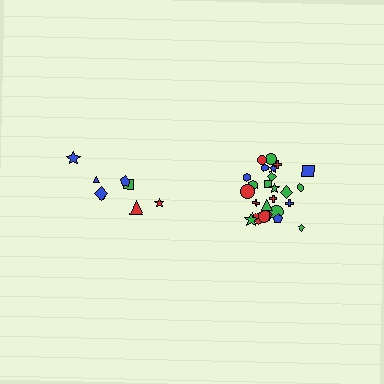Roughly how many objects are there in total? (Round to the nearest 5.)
Roughly 35 objects in total.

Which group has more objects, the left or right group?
The right group.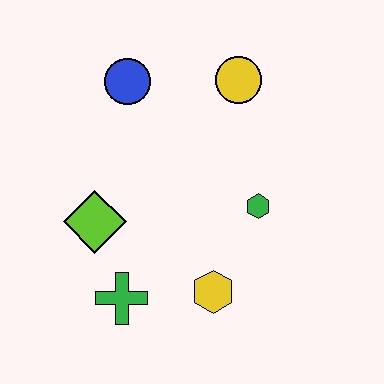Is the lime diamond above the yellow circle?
No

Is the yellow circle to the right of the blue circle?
Yes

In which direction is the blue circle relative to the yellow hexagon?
The blue circle is above the yellow hexagon.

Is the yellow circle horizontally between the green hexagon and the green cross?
Yes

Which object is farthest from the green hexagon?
The blue circle is farthest from the green hexagon.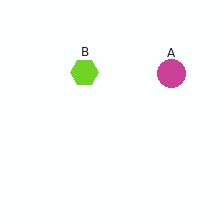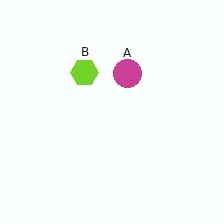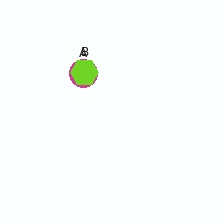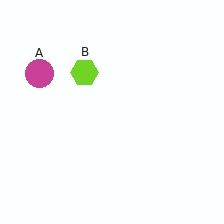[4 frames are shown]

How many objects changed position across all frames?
1 object changed position: magenta circle (object A).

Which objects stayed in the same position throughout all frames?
Lime hexagon (object B) remained stationary.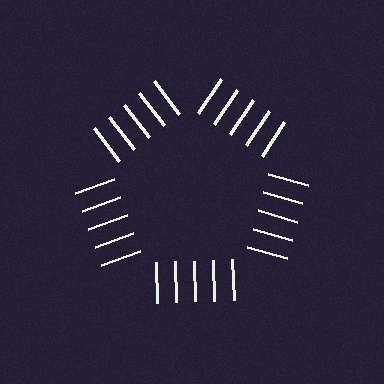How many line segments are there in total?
25 — 5 along each of the 5 edges.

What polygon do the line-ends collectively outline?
An illusory pentagon — the line segments terminate on its edges but no continuous stroke is drawn.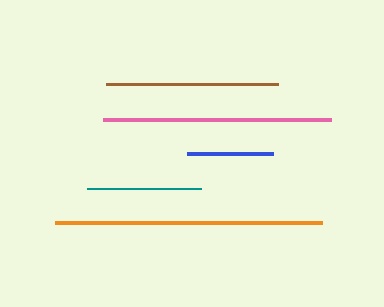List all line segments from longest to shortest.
From longest to shortest: orange, pink, brown, teal, blue.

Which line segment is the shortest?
The blue line is the shortest at approximately 86 pixels.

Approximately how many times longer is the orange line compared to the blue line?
The orange line is approximately 3.1 times the length of the blue line.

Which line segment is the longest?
The orange line is the longest at approximately 266 pixels.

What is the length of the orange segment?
The orange segment is approximately 266 pixels long.